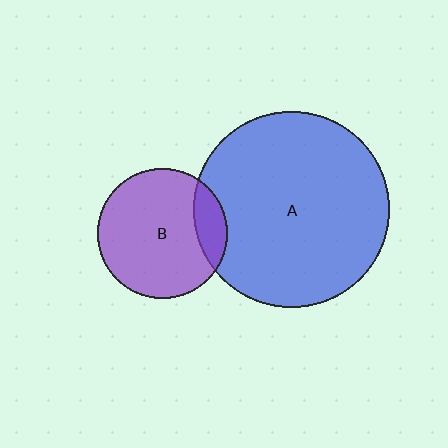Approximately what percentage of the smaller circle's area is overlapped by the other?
Approximately 15%.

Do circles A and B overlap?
Yes.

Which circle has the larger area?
Circle A (blue).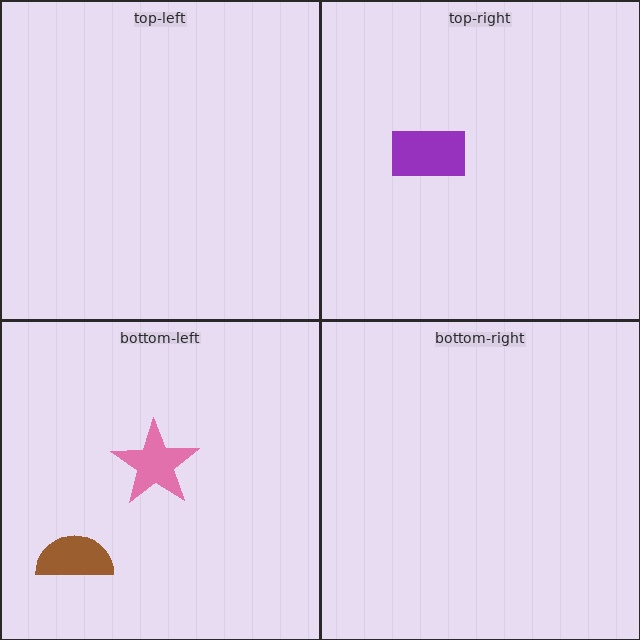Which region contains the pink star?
The bottom-left region.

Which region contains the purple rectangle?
The top-right region.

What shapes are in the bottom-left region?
The brown semicircle, the pink star.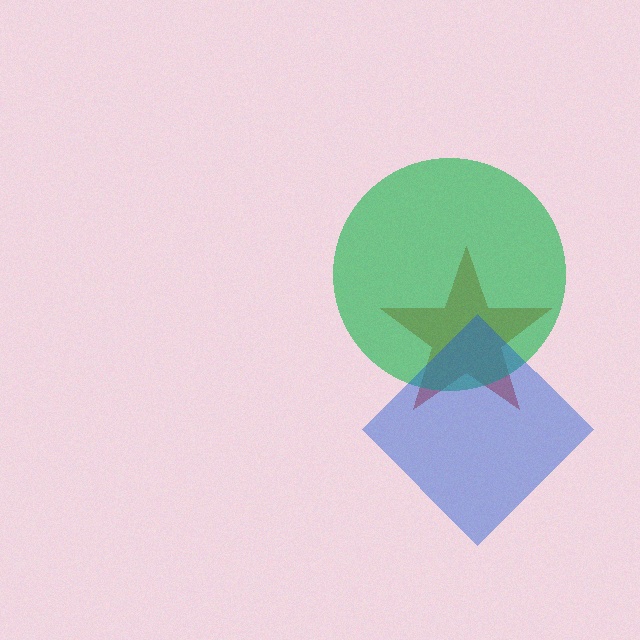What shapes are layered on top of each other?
The layered shapes are: a red star, a green circle, a blue diamond.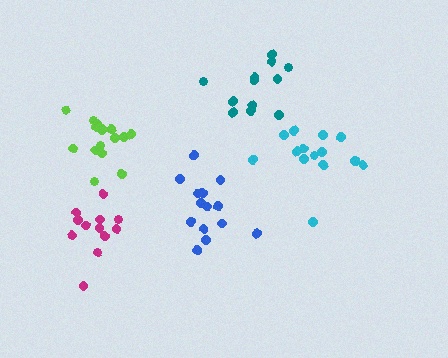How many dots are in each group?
Group 1: 14 dots, Group 2: 12 dots, Group 3: 14 dots, Group 4: 16 dots, Group 5: 12 dots (68 total).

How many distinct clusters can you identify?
There are 5 distinct clusters.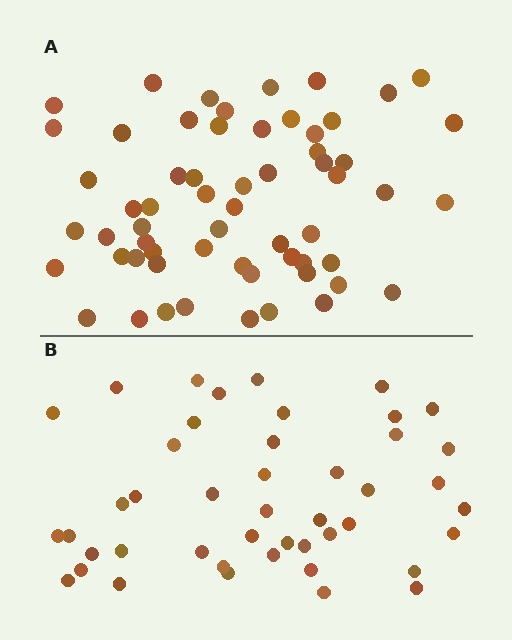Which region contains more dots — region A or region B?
Region A (the top region) has more dots.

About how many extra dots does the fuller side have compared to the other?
Region A has approximately 15 more dots than region B.